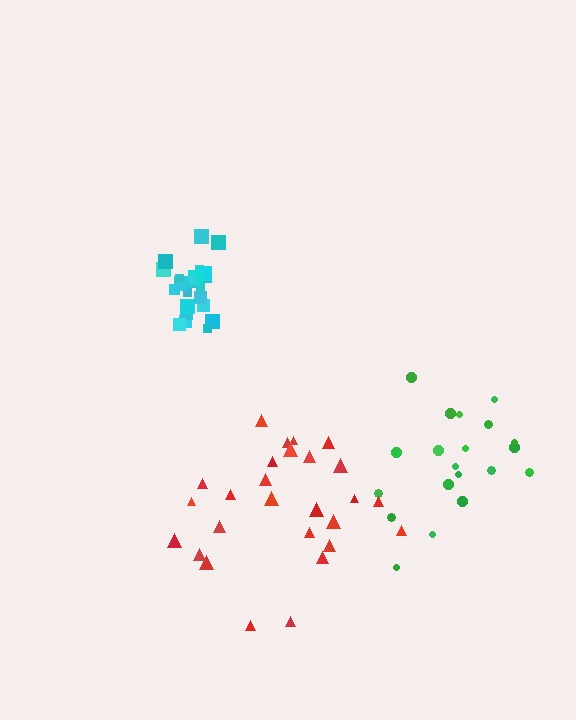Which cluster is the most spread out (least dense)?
Green.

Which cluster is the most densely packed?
Cyan.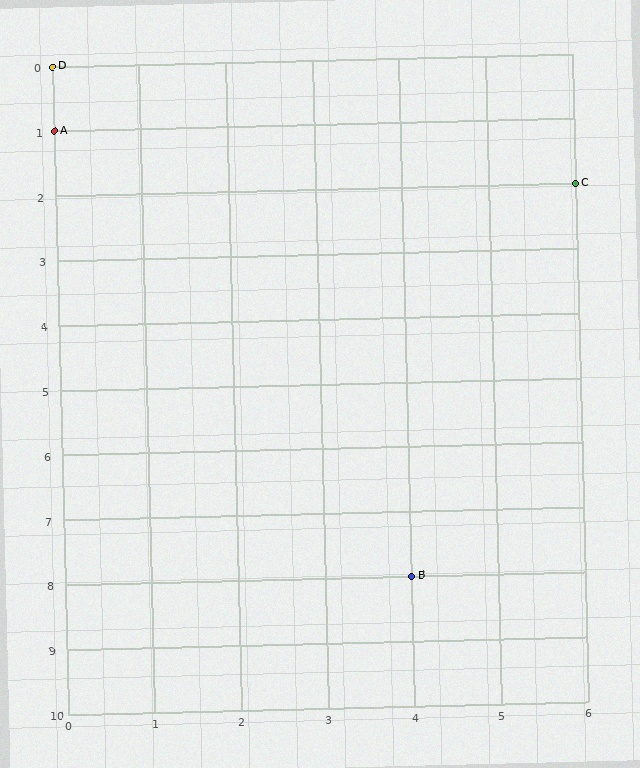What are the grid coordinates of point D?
Point D is at grid coordinates (0, 0).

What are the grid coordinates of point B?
Point B is at grid coordinates (4, 8).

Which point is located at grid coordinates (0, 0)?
Point D is at (0, 0).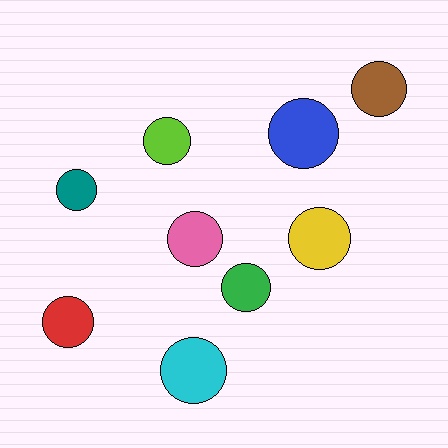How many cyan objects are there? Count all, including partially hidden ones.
There is 1 cyan object.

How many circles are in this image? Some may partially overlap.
There are 9 circles.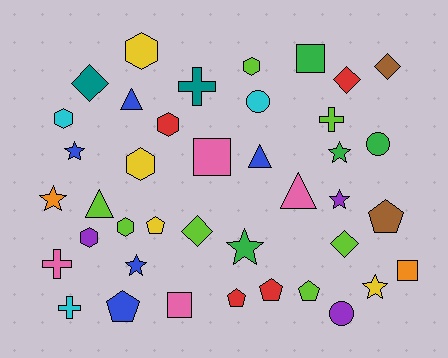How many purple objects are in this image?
There are 3 purple objects.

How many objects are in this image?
There are 40 objects.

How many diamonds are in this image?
There are 5 diamonds.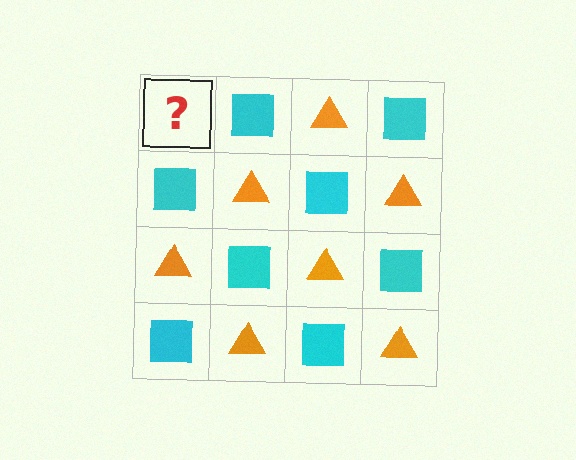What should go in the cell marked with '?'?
The missing cell should contain an orange triangle.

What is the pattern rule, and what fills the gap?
The rule is that it alternates orange triangle and cyan square in a checkerboard pattern. The gap should be filled with an orange triangle.